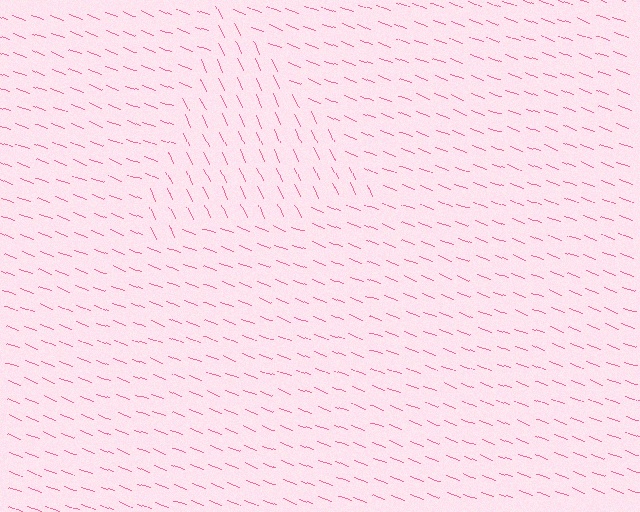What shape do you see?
I see a triangle.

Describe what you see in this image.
The image is filled with small pink line segments. A triangle region in the image has lines oriented differently from the surrounding lines, creating a visible texture boundary.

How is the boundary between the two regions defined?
The boundary is defined purely by a change in line orientation (approximately 45 degrees difference). All lines are the same color and thickness.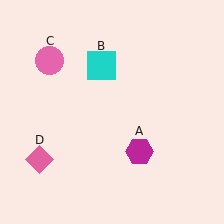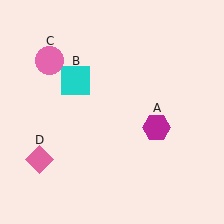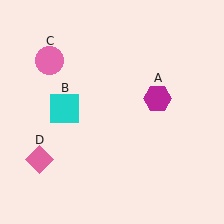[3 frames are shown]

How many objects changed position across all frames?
2 objects changed position: magenta hexagon (object A), cyan square (object B).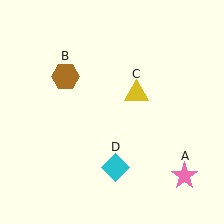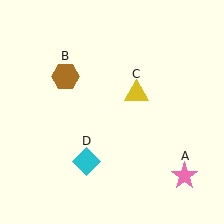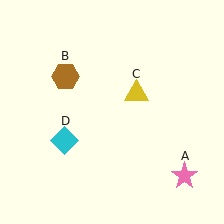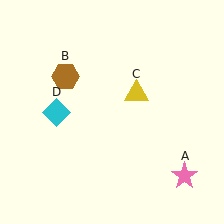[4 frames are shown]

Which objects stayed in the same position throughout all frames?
Pink star (object A) and brown hexagon (object B) and yellow triangle (object C) remained stationary.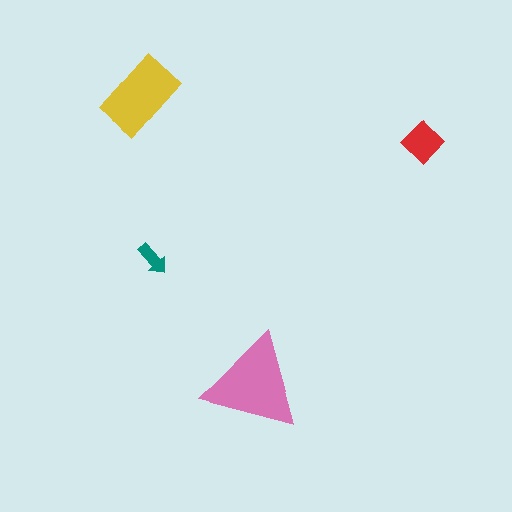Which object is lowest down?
The pink triangle is bottommost.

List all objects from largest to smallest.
The pink triangle, the yellow rectangle, the red diamond, the teal arrow.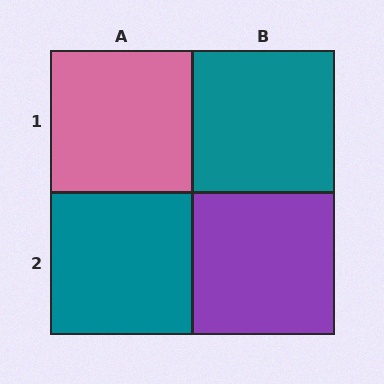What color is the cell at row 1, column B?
Teal.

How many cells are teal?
2 cells are teal.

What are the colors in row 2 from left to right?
Teal, purple.